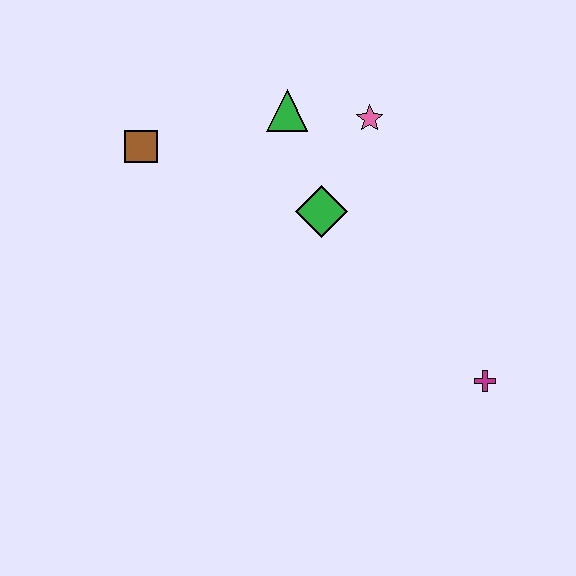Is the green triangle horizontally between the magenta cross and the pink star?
No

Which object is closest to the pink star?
The green triangle is closest to the pink star.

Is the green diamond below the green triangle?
Yes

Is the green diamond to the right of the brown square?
Yes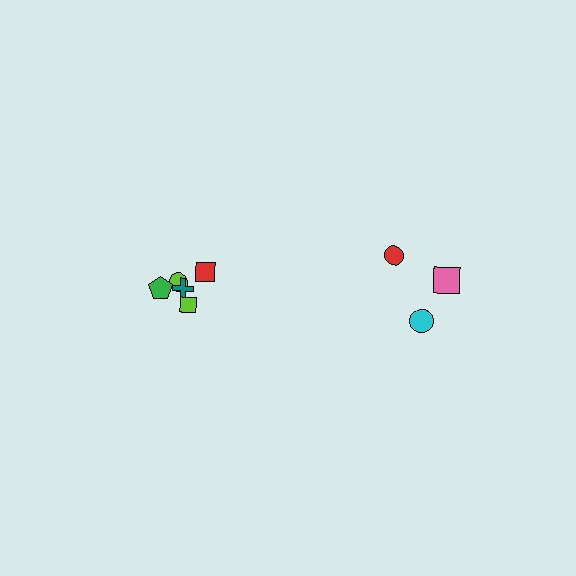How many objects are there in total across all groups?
There are 8 objects.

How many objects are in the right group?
There are 3 objects.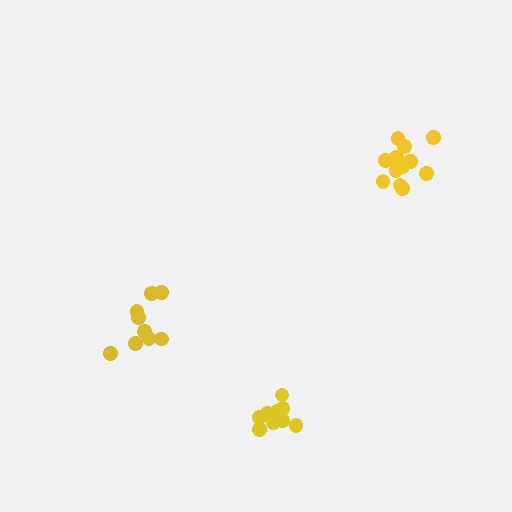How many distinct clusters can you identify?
There are 3 distinct clusters.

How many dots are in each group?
Group 1: 14 dots, Group 2: 9 dots, Group 3: 9 dots (32 total).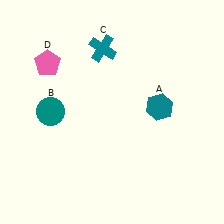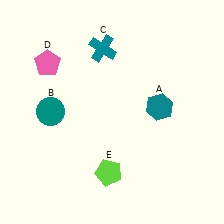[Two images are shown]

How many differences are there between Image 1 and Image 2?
There is 1 difference between the two images.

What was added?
A lime pentagon (E) was added in Image 2.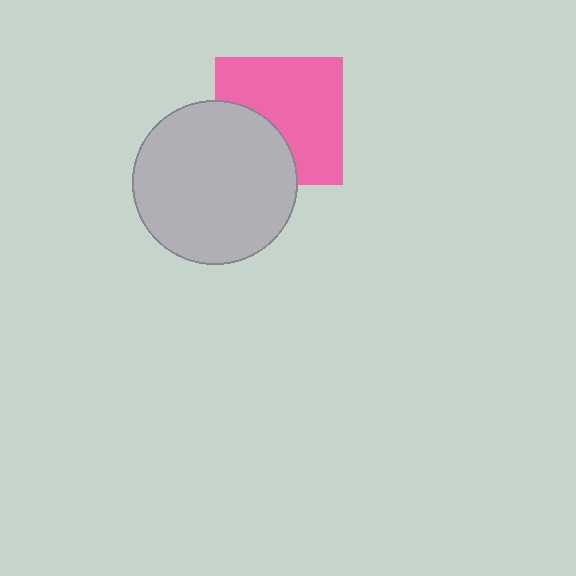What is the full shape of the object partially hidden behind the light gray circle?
The partially hidden object is a pink square.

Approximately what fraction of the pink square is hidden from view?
Roughly 34% of the pink square is hidden behind the light gray circle.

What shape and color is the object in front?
The object in front is a light gray circle.